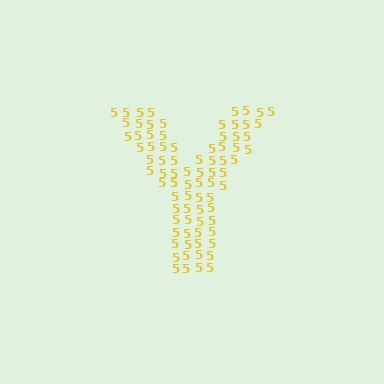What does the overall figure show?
The overall figure shows the letter Y.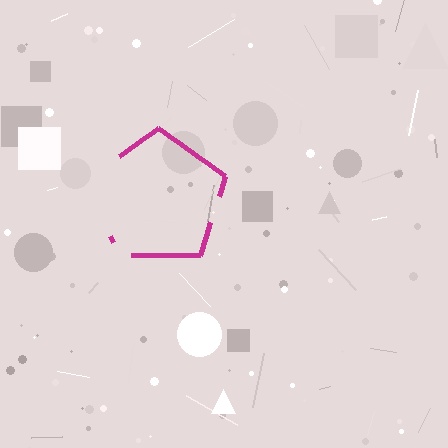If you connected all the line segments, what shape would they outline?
They would outline a pentagon.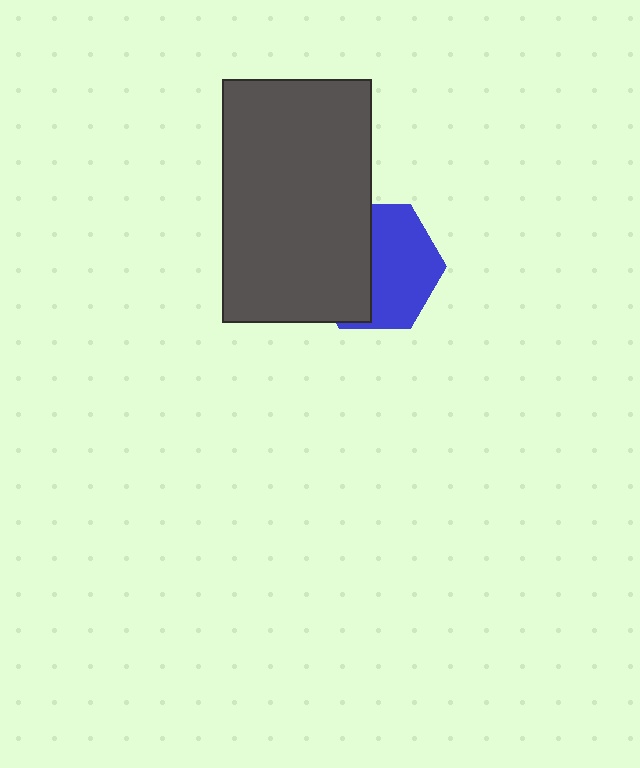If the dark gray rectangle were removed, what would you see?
You would see the complete blue hexagon.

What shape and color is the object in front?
The object in front is a dark gray rectangle.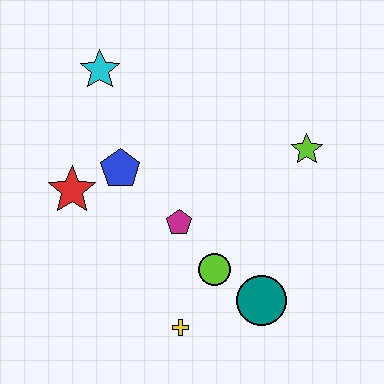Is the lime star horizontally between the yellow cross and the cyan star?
No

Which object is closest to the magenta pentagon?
The lime circle is closest to the magenta pentagon.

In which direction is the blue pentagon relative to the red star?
The blue pentagon is to the right of the red star.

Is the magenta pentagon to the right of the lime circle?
No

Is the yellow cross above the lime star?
No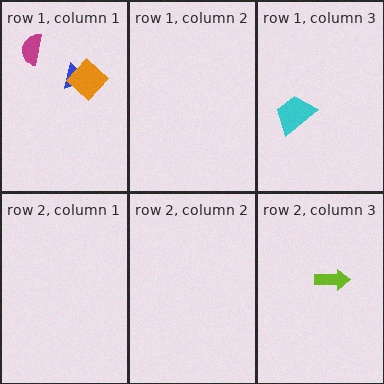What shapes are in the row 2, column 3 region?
The lime arrow.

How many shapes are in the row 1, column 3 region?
1.